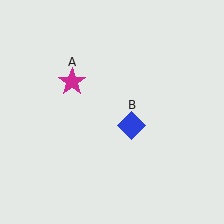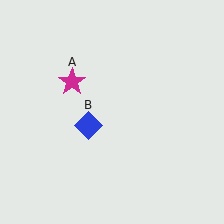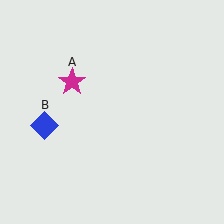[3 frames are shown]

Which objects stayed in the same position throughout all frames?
Magenta star (object A) remained stationary.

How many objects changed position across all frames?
1 object changed position: blue diamond (object B).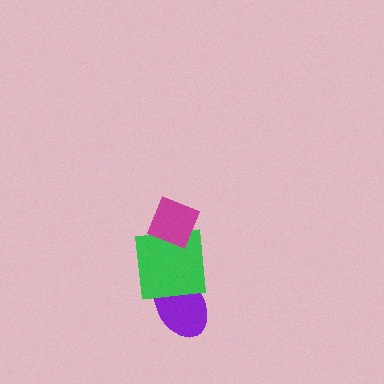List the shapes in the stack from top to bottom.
From top to bottom: the magenta diamond, the green square, the purple ellipse.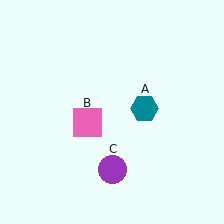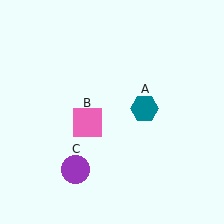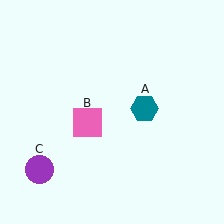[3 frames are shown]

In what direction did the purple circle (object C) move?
The purple circle (object C) moved left.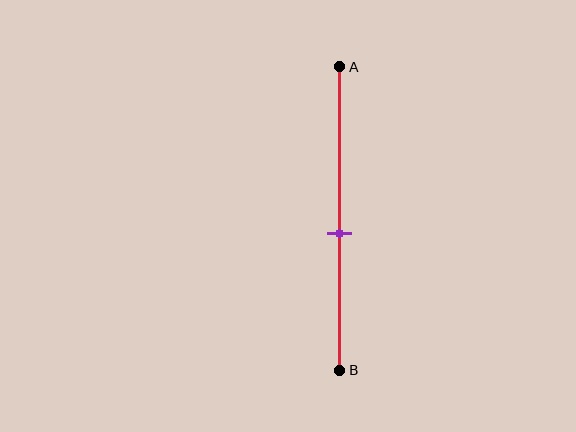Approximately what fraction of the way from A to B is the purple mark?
The purple mark is approximately 55% of the way from A to B.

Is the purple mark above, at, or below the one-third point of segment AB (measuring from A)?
The purple mark is below the one-third point of segment AB.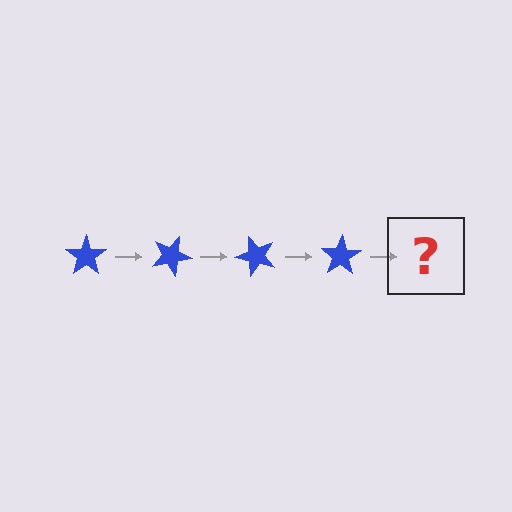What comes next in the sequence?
The next element should be a blue star rotated 100 degrees.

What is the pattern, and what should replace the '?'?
The pattern is that the star rotates 25 degrees each step. The '?' should be a blue star rotated 100 degrees.